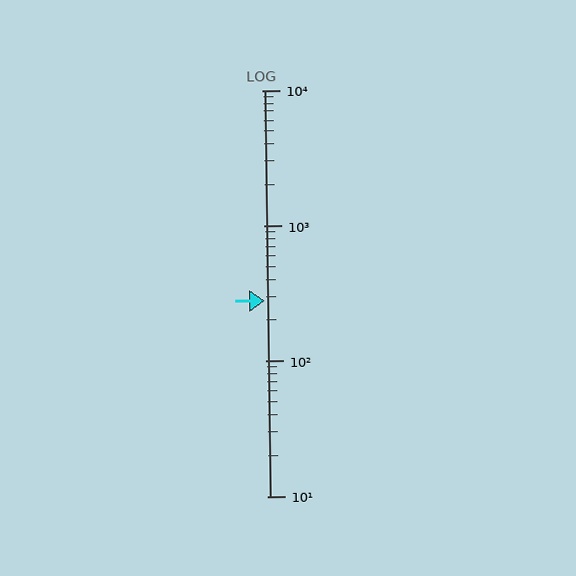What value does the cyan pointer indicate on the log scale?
The pointer indicates approximately 280.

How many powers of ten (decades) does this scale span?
The scale spans 3 decades, from 10 to 10000.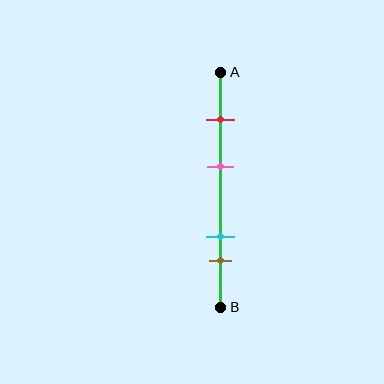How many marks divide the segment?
There are 4 marks dividing the segment.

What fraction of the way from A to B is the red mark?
The red mark is approximately 20% (0.2) of the way from A to B.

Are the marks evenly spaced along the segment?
No, the marks are not evenly spaced.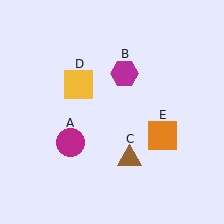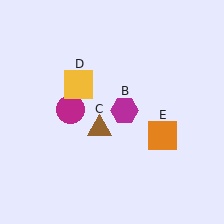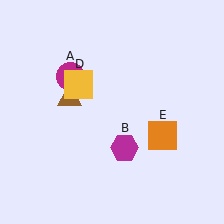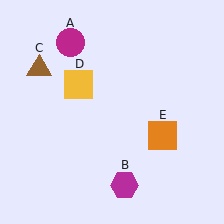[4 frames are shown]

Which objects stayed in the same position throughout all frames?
Yellow square (object D) and orange square (object E) remained stationary.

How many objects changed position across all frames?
3 objects changed position: magenta circle (object A), magenta hexagon (object B), brown triangle (object C).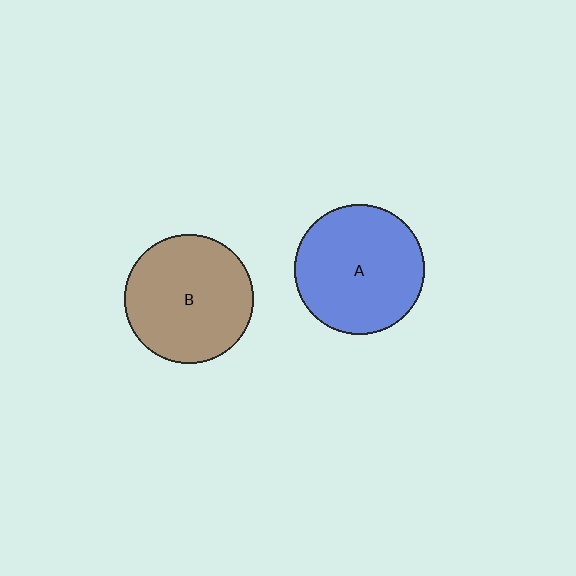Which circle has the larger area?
Circle A (blue).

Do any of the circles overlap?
No, none of the circles overlap.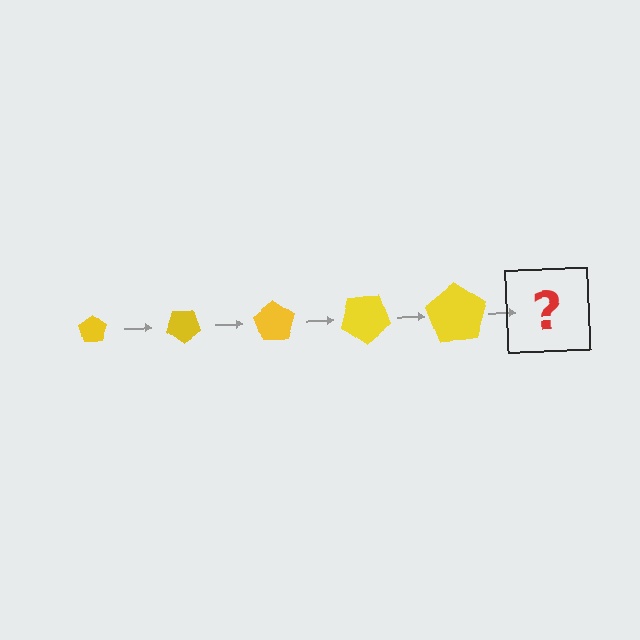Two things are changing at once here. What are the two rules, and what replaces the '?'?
The two rules are that the pentagon grows larger each step and it rotates 35 degrees each step. The '?' should be a pentagon, larger than the previous one and rotated 175 degrees from the start.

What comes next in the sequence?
The next element should be a pentagon, larger than the previous one and rotated 175 degrees from the start.